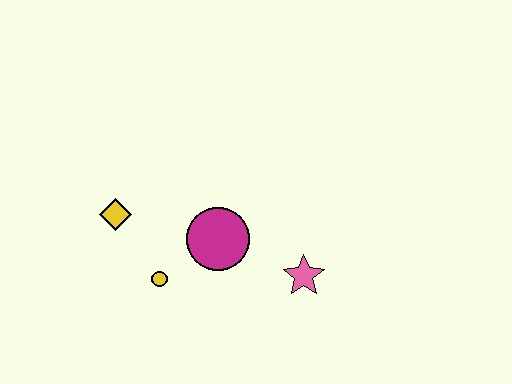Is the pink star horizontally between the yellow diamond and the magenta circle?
No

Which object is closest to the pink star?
The magenta circle is closest to the pink star.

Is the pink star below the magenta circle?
Yes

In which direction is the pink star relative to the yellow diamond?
The pink star is to the right of the yellow diamond.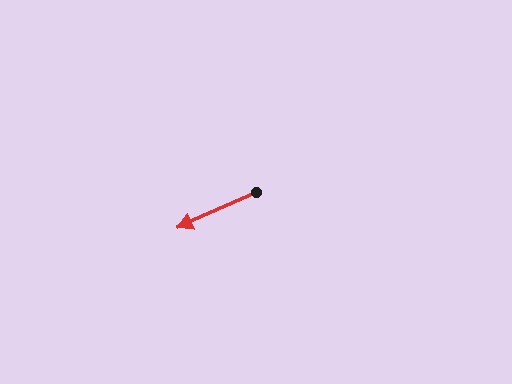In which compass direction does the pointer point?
Southwest.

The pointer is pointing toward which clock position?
Roughly 8 o'clock.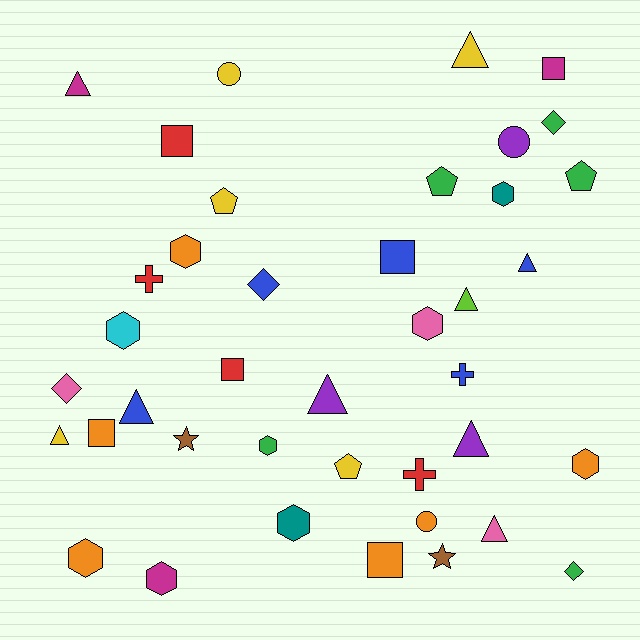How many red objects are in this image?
There are 4 red objects.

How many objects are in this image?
There are 40 objects.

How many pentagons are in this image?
There are 4 pentagons.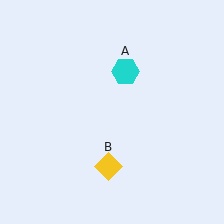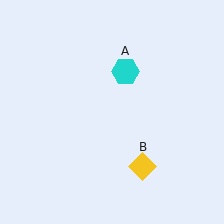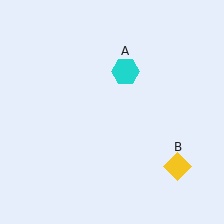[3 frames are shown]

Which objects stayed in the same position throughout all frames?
Cyan hexagon (object A) remained stationary.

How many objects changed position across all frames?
1 object changed position: yellow diamond (object B).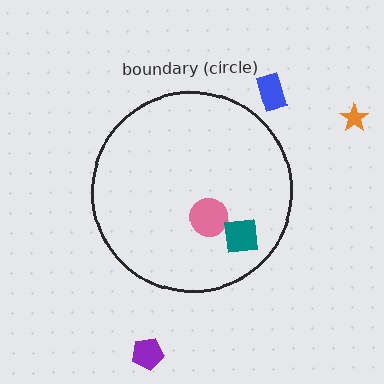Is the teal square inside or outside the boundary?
Inside.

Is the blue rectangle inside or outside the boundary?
Outside.